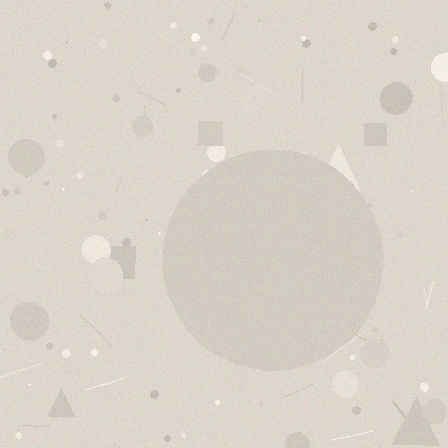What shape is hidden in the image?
A circle is hidden in the image.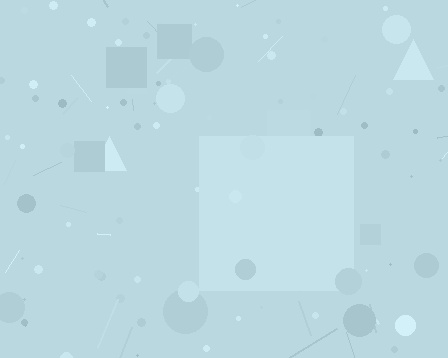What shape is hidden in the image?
A square is hidden in the image.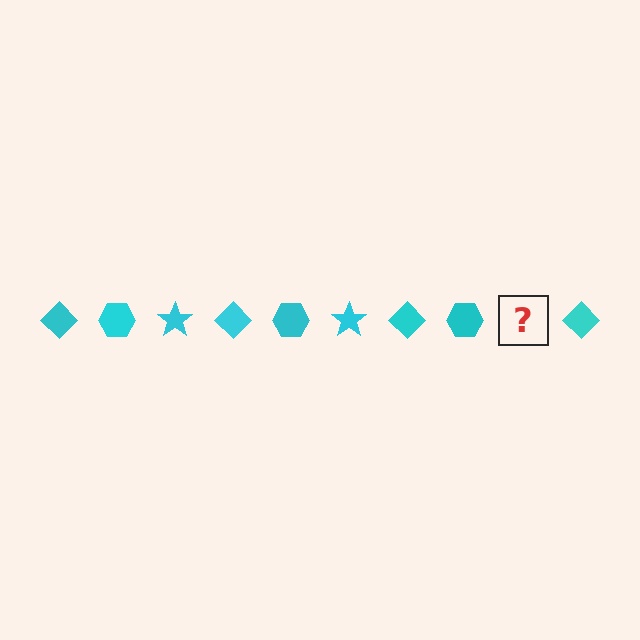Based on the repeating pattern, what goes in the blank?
The blank should be a cyan star.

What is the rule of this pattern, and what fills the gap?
The rule is that the pattern cycles through diamond, hexagon, star shapes in cyan. The gap should be filled with a cyan star.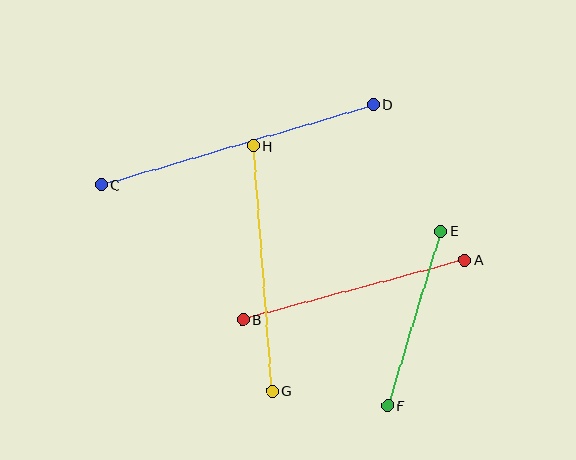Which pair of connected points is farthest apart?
Points C and D are farthest apart.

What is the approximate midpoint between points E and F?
The midpoint is at approximately (414, 318) pixels.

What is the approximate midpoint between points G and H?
The midpoint is at approximately (263, 268) pixels.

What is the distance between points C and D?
The distance is approximately 284 pixels.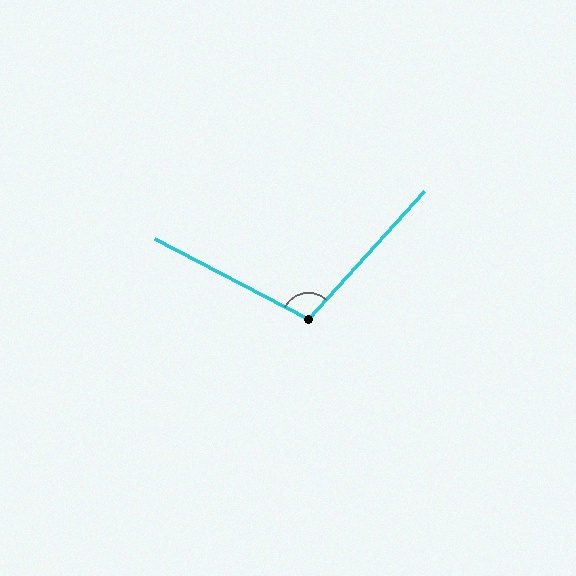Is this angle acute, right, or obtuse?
It is obtuse.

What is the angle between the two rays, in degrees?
Approximately 104 degrees.